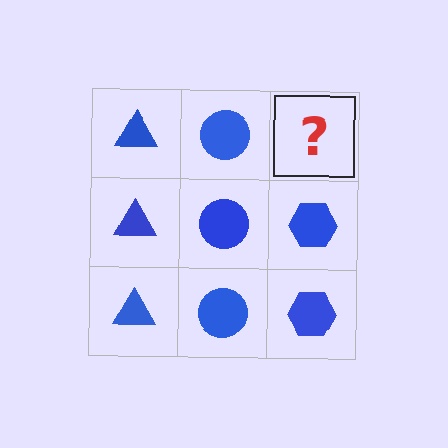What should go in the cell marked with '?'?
The missing cell should contain a blue hexagon.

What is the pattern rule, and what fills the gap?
The rule is that each column has a consistent shape. The gap should be filled with a blue hexagon.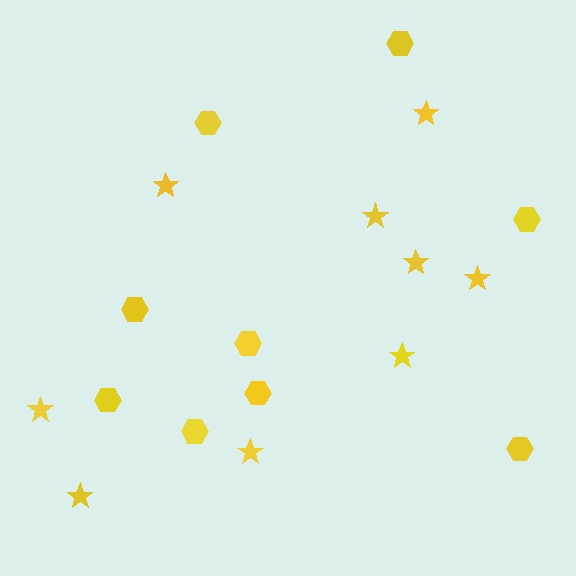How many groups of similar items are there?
There are 2 groups: one group of hexagons (9) and one group of stars (9).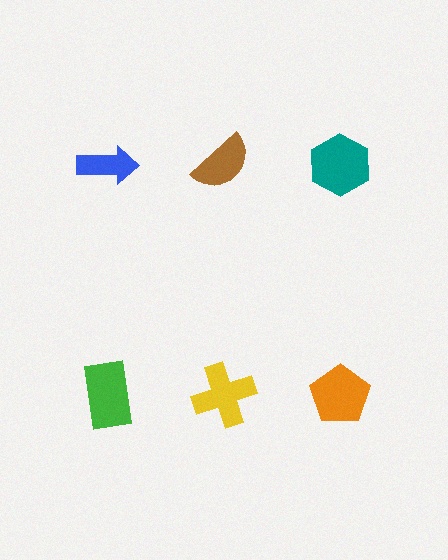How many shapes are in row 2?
3 shapes.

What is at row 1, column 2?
A brown semicircle.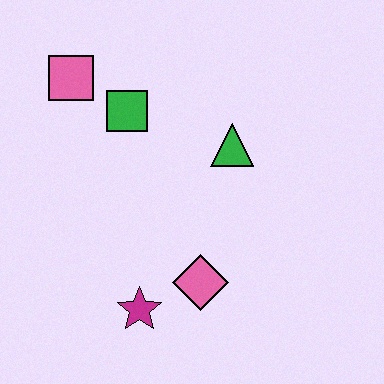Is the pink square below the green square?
No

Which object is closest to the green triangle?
The green square is closest to the green triangle.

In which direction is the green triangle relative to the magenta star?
The green triangle is above the magenta star.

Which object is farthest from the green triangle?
The magenta star is farthest from the green triangle.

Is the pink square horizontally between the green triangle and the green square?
No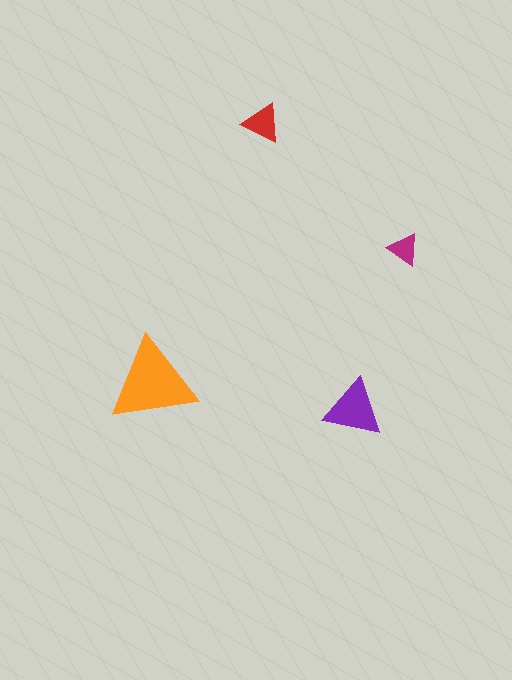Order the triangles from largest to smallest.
the orange one, the purple one, the red one, the magenta one.